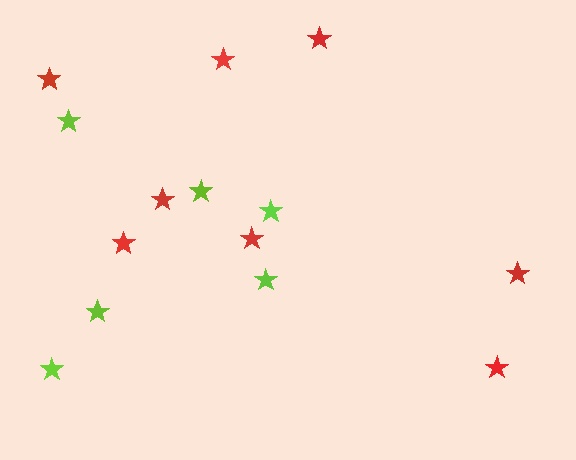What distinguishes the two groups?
There are 2 groups: one group of lime stars (6) and one group of red stars (8).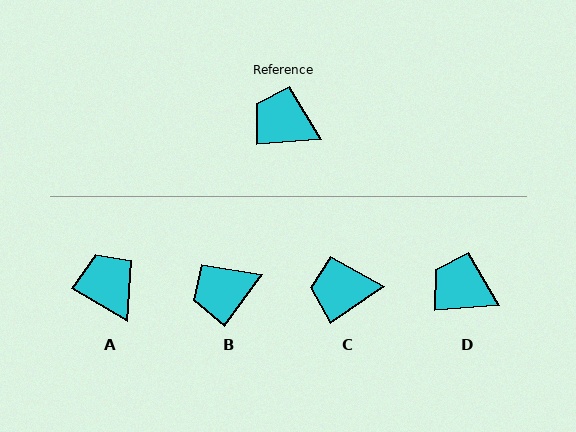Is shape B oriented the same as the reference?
No, it is off by about 50 degrees.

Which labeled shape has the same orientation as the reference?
D.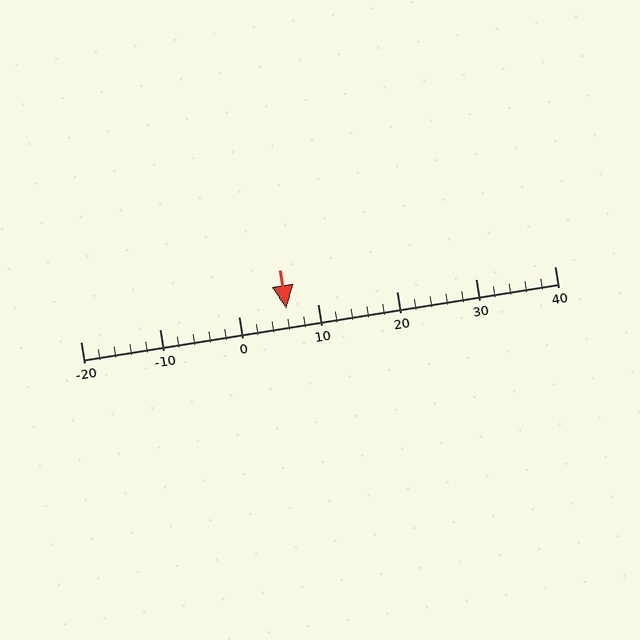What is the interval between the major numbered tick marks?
The major tick marks are spaced 10 units apart.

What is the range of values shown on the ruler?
The ruler shows values from -20 to 40.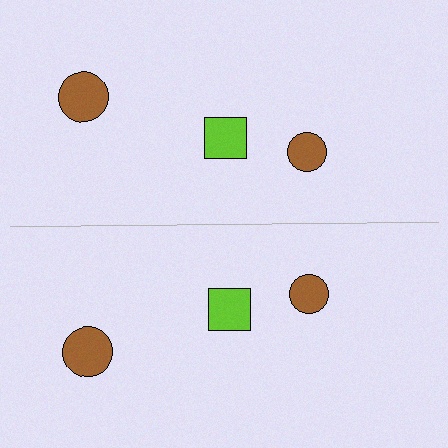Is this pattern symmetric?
Yes, this pattern has bilateral (reflection) symmetry.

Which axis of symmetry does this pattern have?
The pattern has a horizontal axis of symmetry running through the center of the image.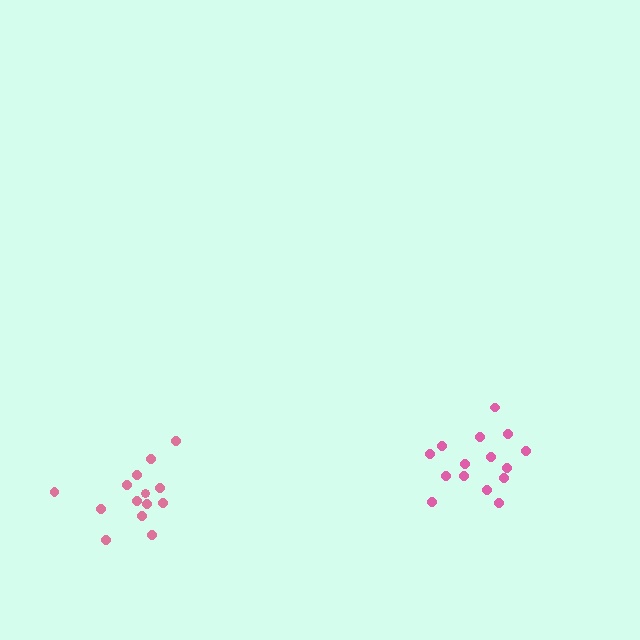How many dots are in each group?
Group 1: 15 dots, Group 2: 14 dots (29 total).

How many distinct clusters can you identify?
There are 2 distinct clusters.